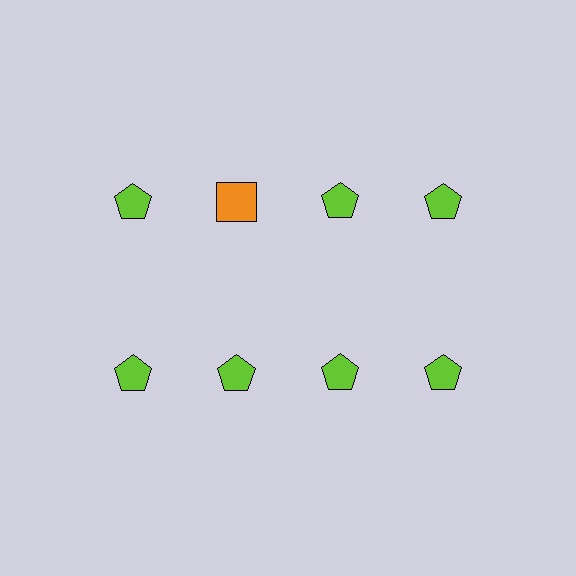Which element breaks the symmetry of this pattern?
The orange square in the top row, second from left column breaks the symmetry. All other shapes are lime pentagons.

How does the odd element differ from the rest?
It differs in both color (orange instead of lime) and shape (square instead of pentagon).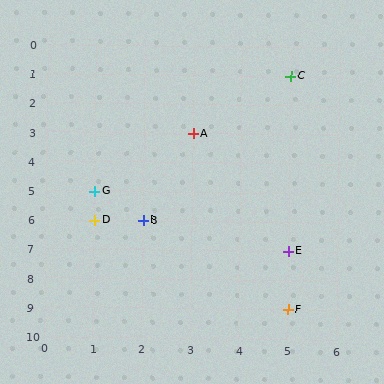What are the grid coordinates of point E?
Point E is at grid coordinates (5, 7).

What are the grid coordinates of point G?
Point G is at grid coordinates (1, 5).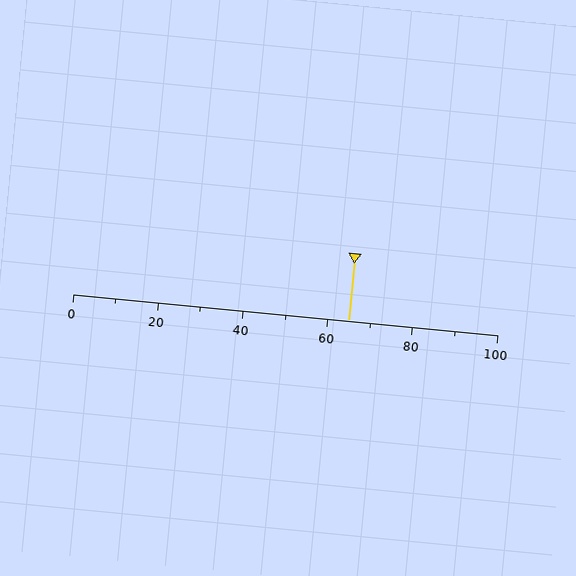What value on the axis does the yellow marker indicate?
The marker indicates approximately 65.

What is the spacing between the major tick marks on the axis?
The major ticks are spaced 20 apart.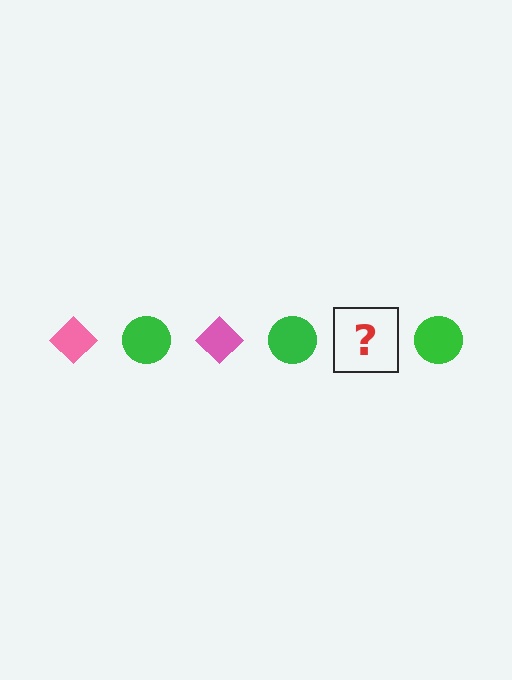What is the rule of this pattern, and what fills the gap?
The rule is that the pattern alternates between pink diamond and green circle. The gap should be filled with a pink diamond.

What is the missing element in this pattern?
The missing element is a pink diamond.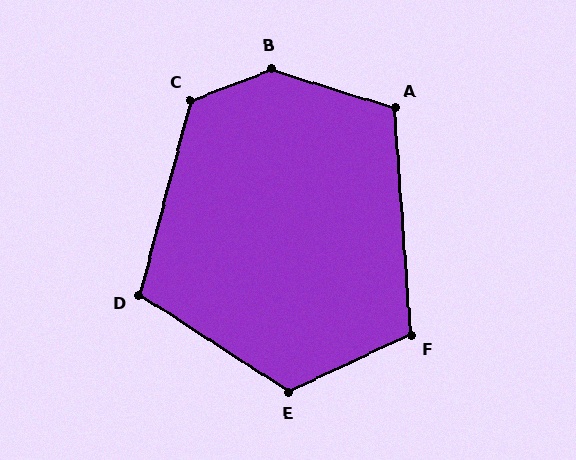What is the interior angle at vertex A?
Approximately 112 degrees (obtuse).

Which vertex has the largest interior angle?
B, at approximately 141 degrees.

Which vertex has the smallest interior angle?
D, at approximately 108 degrees.